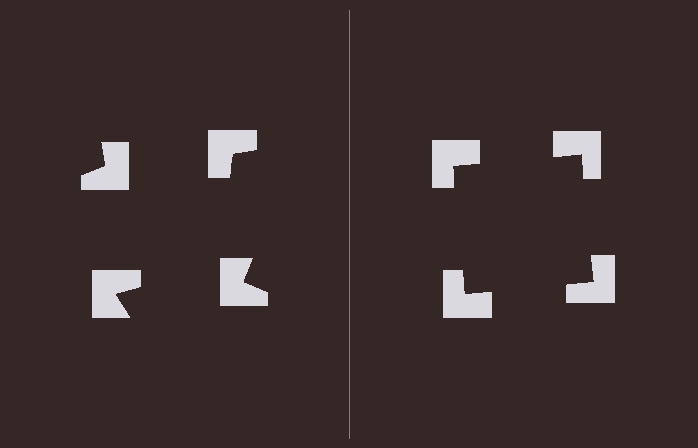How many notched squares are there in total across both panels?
8 — 4 on each side.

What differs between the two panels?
The notched squares are positioned identically on both sides; only the wedge orientations differ. On the right they align to a square; on the left they are misaligned.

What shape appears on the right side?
An illusory square.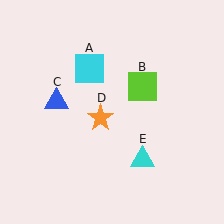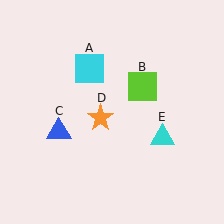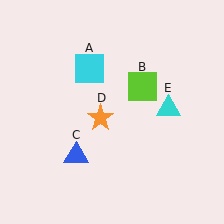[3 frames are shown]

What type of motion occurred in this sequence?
The blue triangle (object C), cyan triangle (object E) rotated counterclockwise around the center of the scene.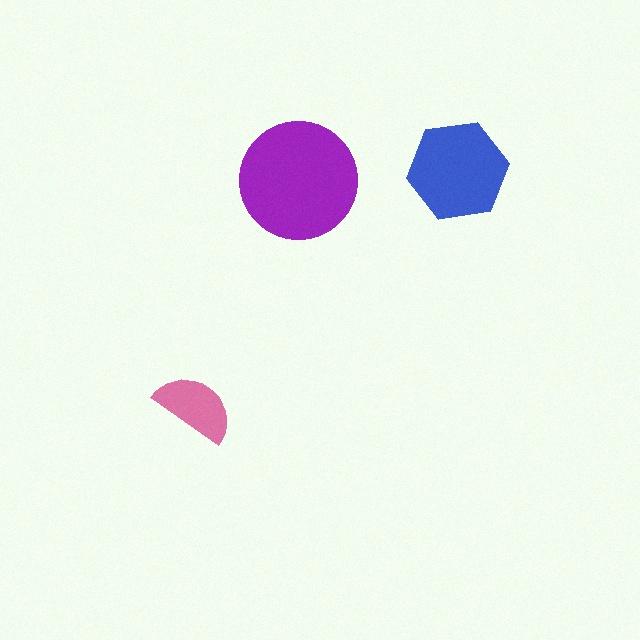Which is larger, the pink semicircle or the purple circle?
The purple circle.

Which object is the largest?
The purple circle.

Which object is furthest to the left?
The pink semicircle is leftmost.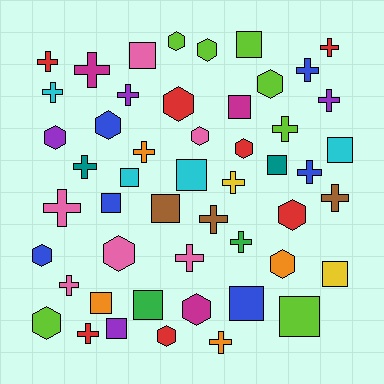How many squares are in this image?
There are 15 squares.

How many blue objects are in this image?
There are 6 blue objects.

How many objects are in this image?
There are 50 objects.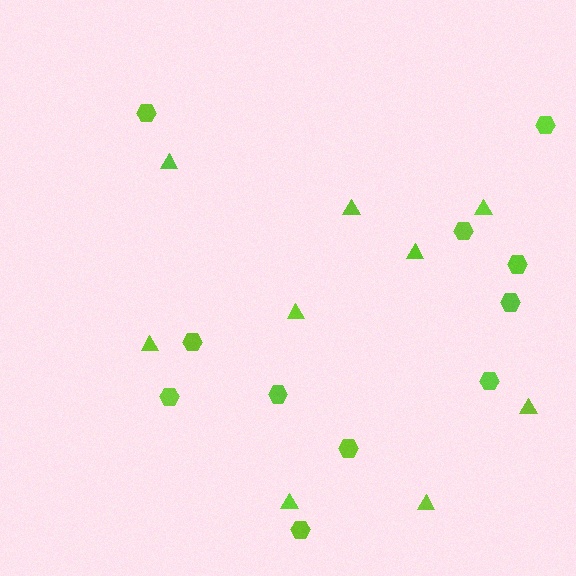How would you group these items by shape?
There are 2 groups: one group of hexagons (11) and one group of triangles (9).